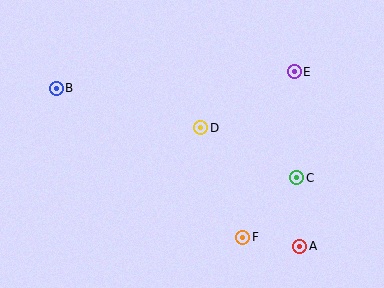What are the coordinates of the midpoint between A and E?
The midpoint between A and E is at (297, 159).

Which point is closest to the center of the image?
Point D at (201, 128) is closest to the center.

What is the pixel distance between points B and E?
The distance between B and E is 239 pixels.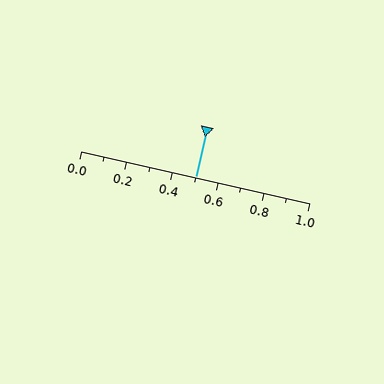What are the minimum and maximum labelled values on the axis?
The axis runs from 0.0 to 1.0.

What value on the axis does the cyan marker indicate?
The marker indicates approximately 0.5.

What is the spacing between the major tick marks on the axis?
The major ticks are spaced 0.2 apart.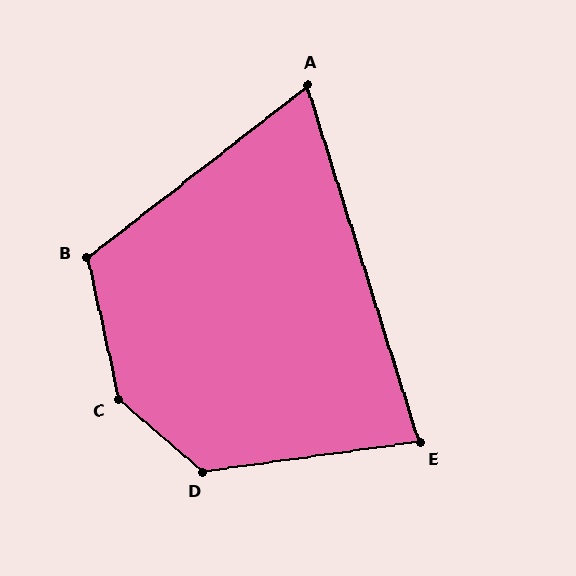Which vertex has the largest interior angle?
C, at approximately 143 degrees.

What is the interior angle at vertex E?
Approximately 80 degrees (acute).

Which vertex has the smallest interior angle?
A, at approximately 70 degrees.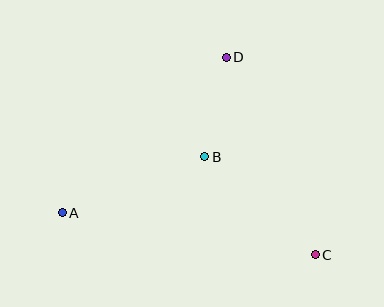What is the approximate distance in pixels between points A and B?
The distance between A and B is approximately 153 pixels.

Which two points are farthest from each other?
Points A and C are farthest from each other.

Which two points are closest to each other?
Points B and D are closest to each other.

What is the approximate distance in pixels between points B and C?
The distance between B and C is approximately 147 pixels.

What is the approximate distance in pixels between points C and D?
The distance between C and D is approximately 216 pixels.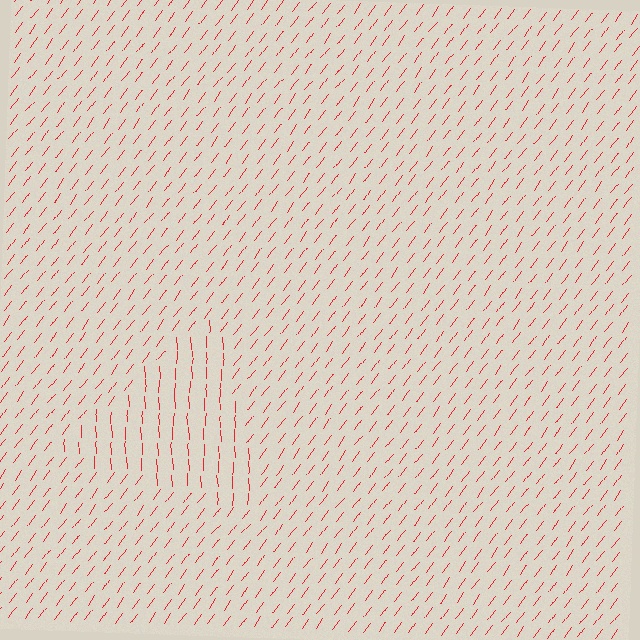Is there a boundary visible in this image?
Yes, there is a texture boundary formed by a change in line orientation.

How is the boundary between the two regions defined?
The boundary is defined purely by a change in line orientation (approximately 40 degrees difference). All lines are the same color and thickness.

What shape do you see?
I see a triangle.